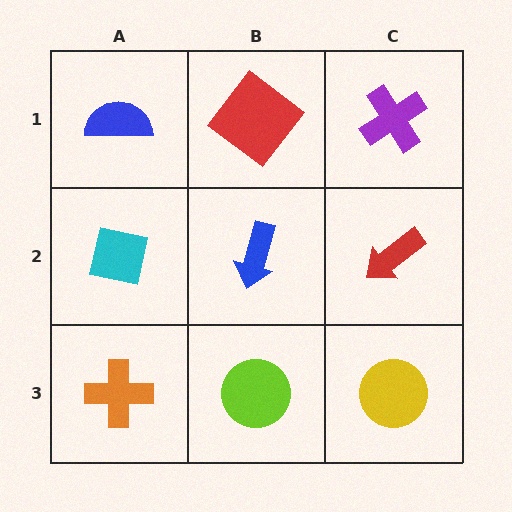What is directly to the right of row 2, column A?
A blue arrow.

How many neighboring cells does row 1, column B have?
3.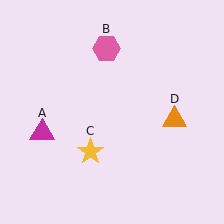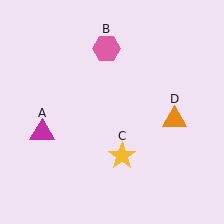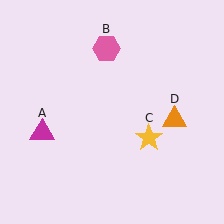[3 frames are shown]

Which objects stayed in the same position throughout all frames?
Magenta triangle (object A) and pink hexagon (object B) and orange triangle (object D) remained stationary.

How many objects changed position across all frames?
1 object changed position: yellow star (object C).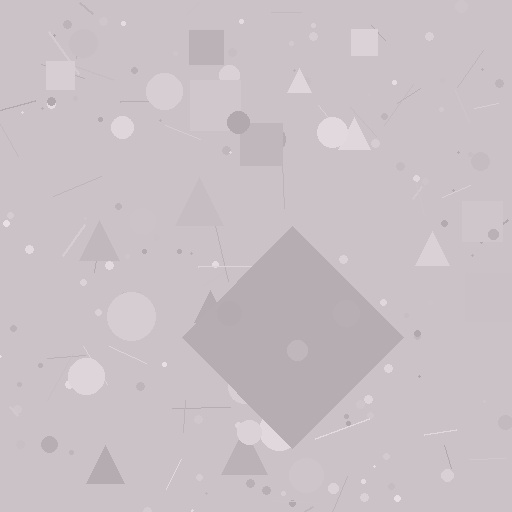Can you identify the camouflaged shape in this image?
The camouflaged shape is a diamond.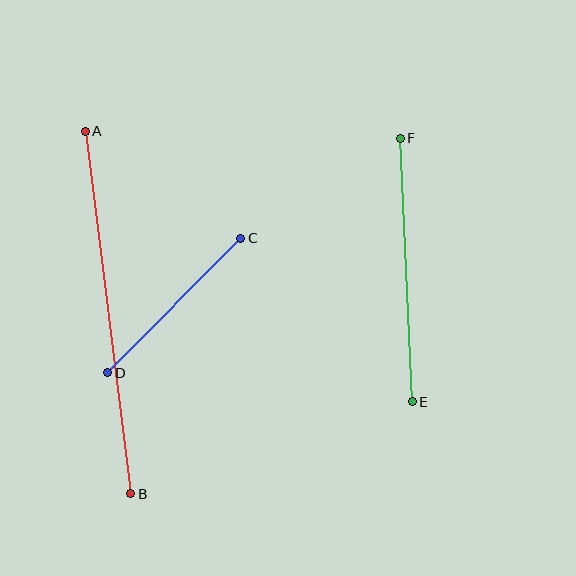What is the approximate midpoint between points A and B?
The midpoint is at approximately (108, 313) pixels.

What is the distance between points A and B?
The distance is approximately 365 pixels.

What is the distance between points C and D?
The distance is approximately 189 pixels.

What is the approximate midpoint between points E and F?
The midpoint is at approximately (406, 270) pixels.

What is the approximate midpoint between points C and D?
The midpoint is at approximately (174, 306) pixels.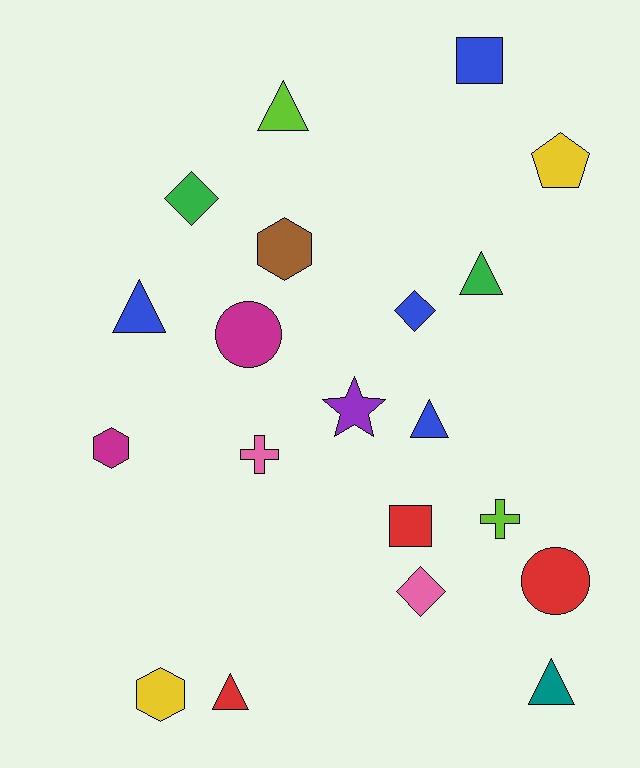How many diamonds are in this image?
There are 3 diamonds.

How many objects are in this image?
There are 20 objects.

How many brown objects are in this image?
There is 1 brown object.